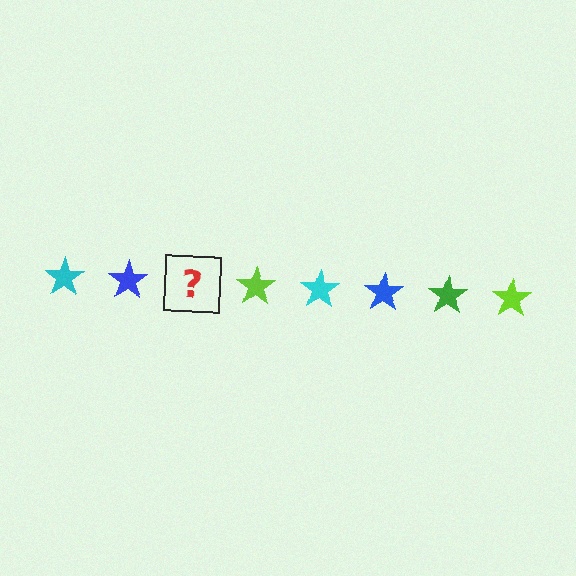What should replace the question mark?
The question mark should be replaced with a green star.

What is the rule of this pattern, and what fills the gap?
The rule is that the pattern cycles through cyan, blue, green, lime stars. The gap should be filled with a green star.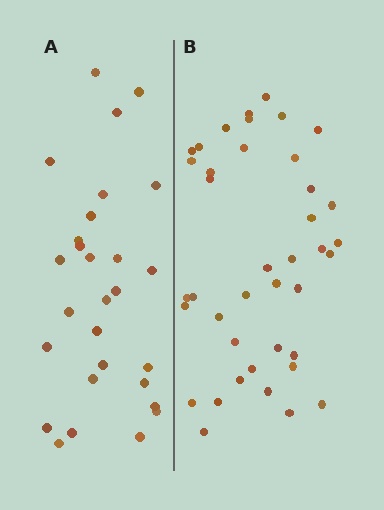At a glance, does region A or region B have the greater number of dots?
Region B (the right region) has more dots.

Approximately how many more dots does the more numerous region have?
Region B has roughly 12 or so more dots than region A.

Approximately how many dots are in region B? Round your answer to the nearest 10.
About 40 dots.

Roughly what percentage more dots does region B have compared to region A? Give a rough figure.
About 45% more.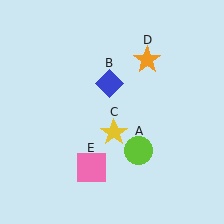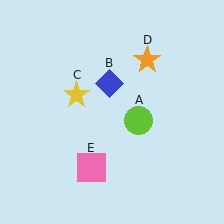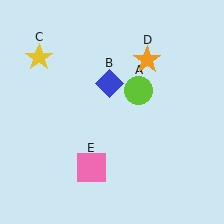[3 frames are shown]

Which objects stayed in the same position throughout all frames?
Blue diamond (object B) and orange star (object D) and pink square (object E) remained stationary.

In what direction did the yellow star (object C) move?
The yellow star (object C) moved up and to the left.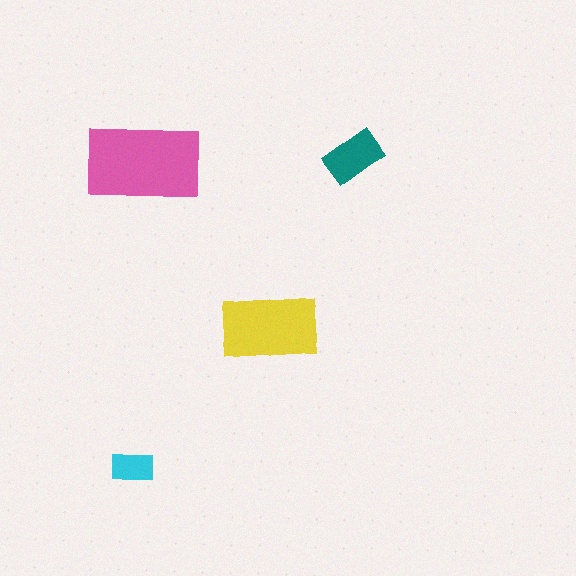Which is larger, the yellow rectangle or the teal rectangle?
The yellow one.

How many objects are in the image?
There are 4 objects in the image.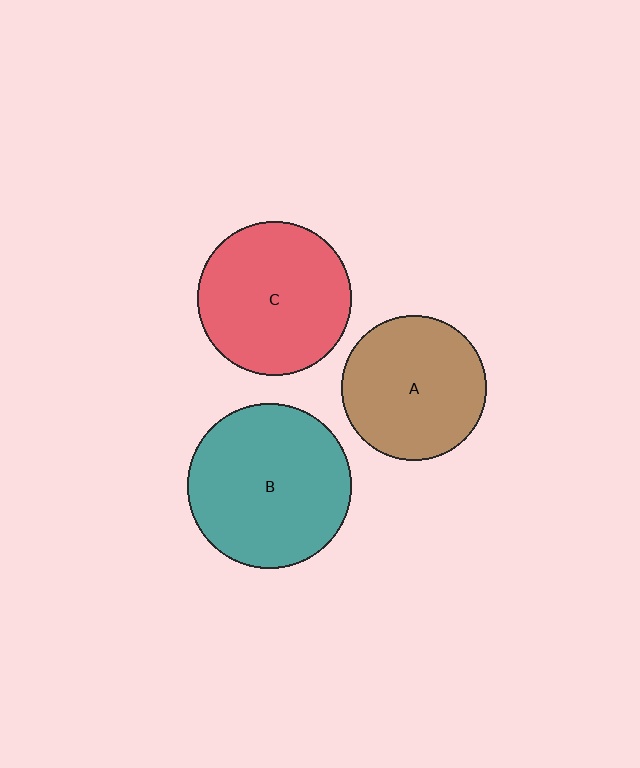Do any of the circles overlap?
No, none of the circles overlap.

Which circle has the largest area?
Circle B (teal).